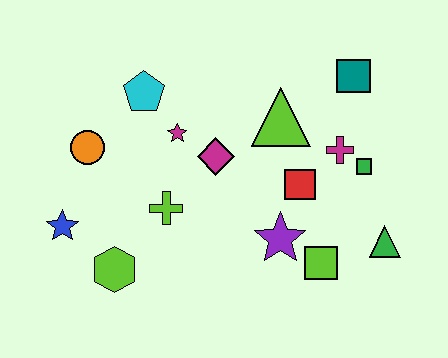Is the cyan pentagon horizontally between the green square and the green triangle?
No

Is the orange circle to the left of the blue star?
No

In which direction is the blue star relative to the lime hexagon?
The blue star is to the left of the lime hexagon.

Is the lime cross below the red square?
Yes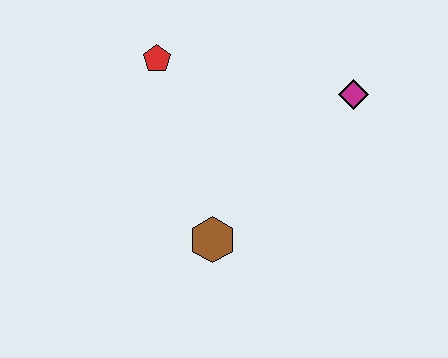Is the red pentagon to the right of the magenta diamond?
No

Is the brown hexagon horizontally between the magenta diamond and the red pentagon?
Yes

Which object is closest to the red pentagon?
The brown hexagon is closest to the red pentagon.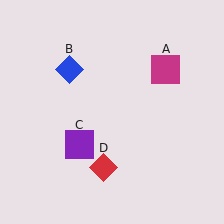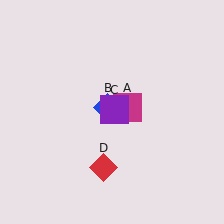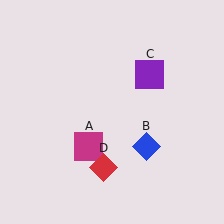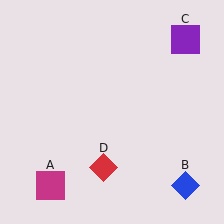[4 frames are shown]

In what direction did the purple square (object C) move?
The purple square (object C) moved up and to the right.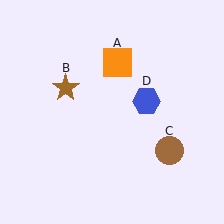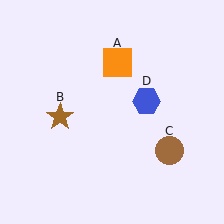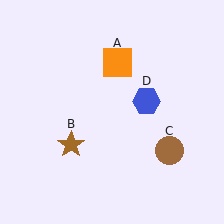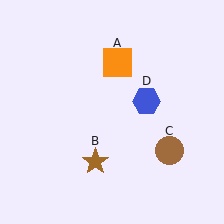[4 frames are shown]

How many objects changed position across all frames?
1 object changed position: brown star (object B).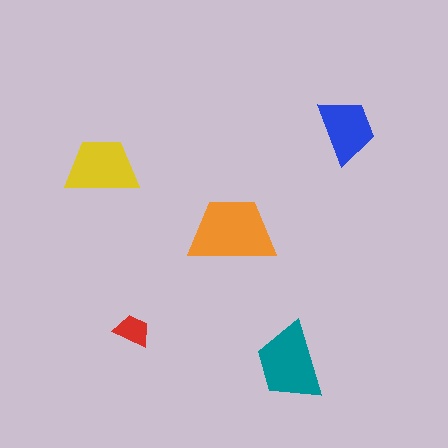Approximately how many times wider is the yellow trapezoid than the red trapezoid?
About 2 times wider.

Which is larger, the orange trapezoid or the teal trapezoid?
The orange one.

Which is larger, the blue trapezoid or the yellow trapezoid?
The yellow one.